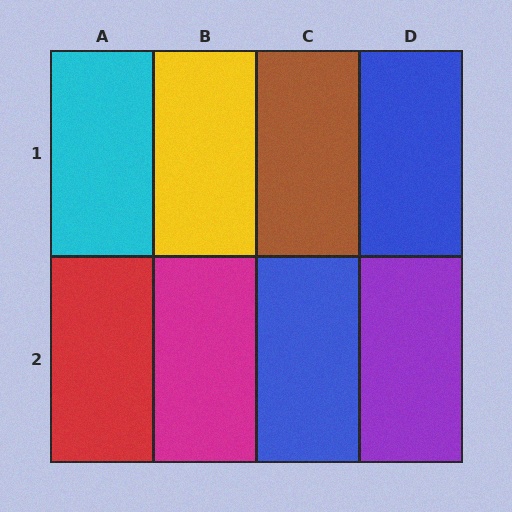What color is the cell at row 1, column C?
Brown.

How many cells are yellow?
1 cell is yellow.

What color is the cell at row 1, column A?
Cyan.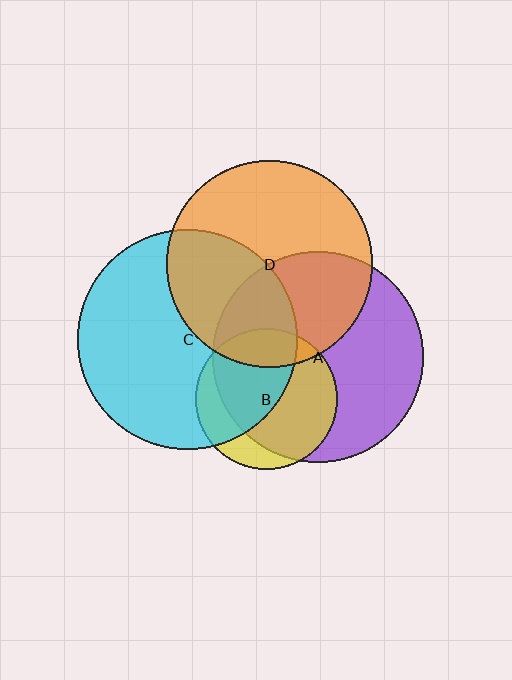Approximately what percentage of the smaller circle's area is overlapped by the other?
Approximately 30%.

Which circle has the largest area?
Circle C (cyan).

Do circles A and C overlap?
Yes.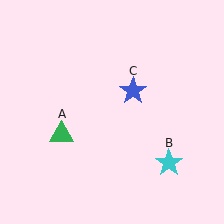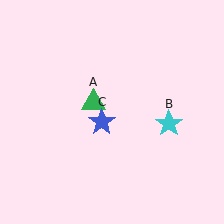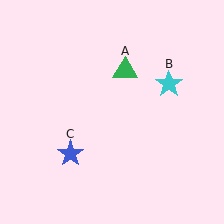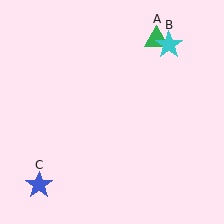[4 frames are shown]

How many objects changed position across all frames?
3 objects changed position: green triangle (object A), cyan star (object B), blue star (object C).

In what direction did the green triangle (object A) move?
The green triangle (object A) moved up and to the right.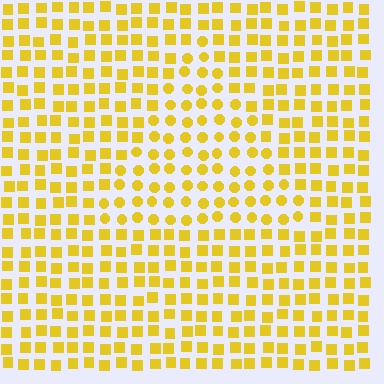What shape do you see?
I see a triangle.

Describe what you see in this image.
The image is filled with small yellow elements arranged in a uniform grid. A triangle-shaped region contains circles, while the surrounding area contains squares. The boundary is defined purely by the change in element shape.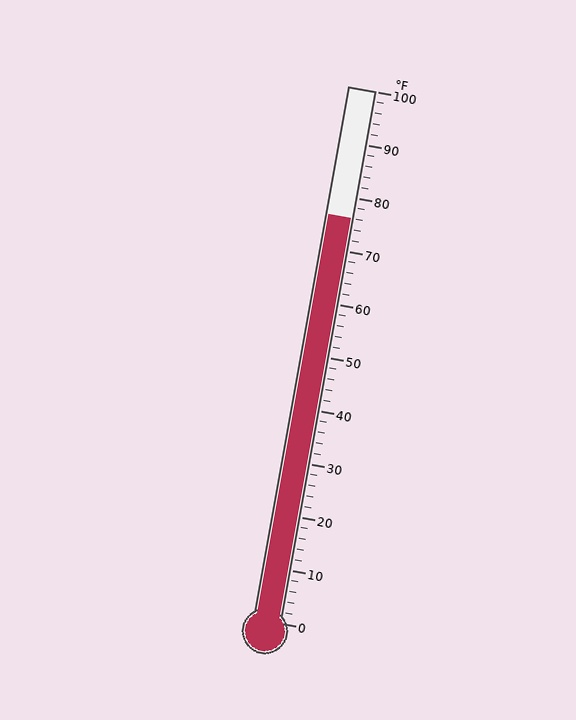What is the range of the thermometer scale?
The thermometer scale ranges from 0°F to 100°F.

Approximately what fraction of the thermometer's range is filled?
The thermometer is filled to approximately 75% of its range.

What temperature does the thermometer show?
The thermometer shows approximately 76°F.